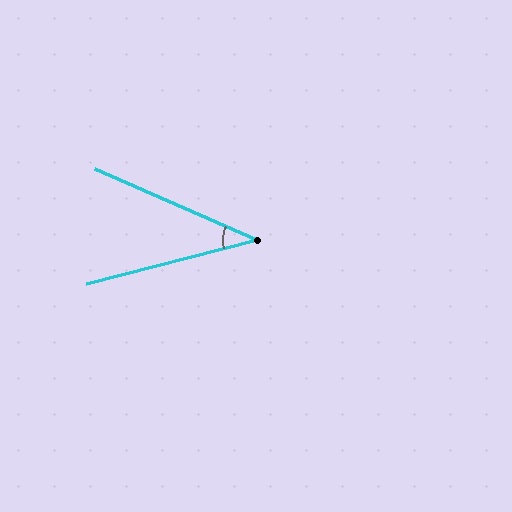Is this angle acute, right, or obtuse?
It is acute.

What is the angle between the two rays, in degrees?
Approximately 38 degrees.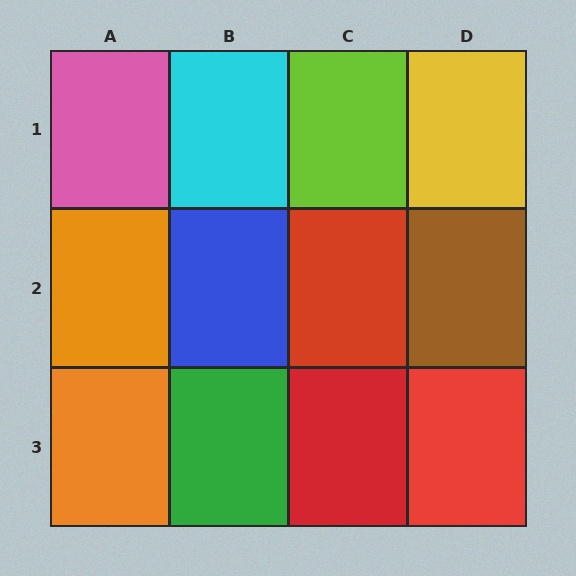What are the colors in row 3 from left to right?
Orange, green, red, red.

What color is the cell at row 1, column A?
Pink.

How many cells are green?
1 cell is green.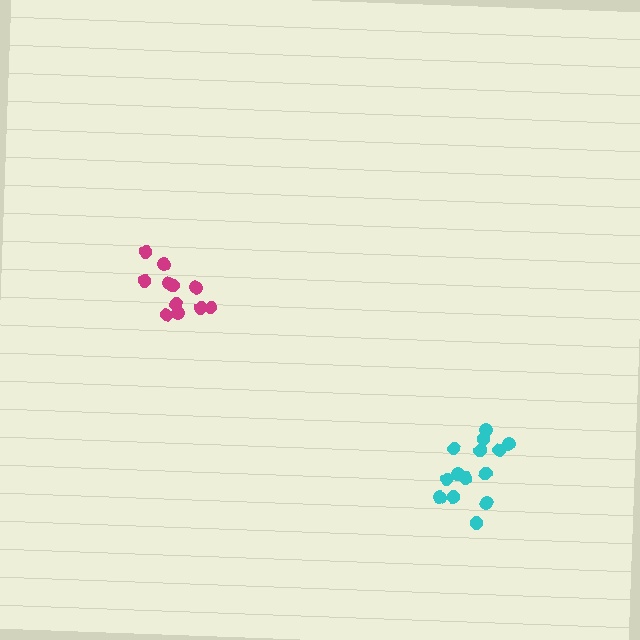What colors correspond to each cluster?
The clusters are colored: magenta, cyan.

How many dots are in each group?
Group 1: 11 dots, Group 2: 14 dots (25 total).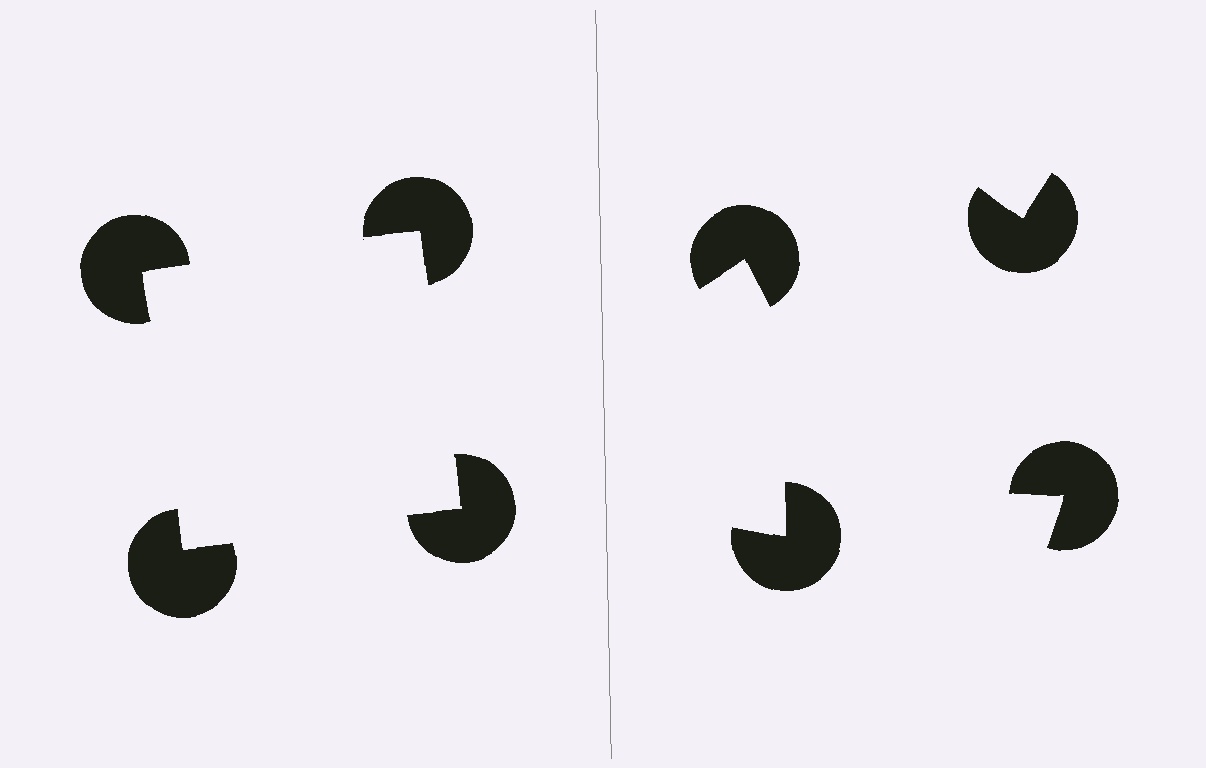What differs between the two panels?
The pac-man discs are positioned identically on both sides; only the wedge orientations differ. On the left they align to a square; on the right they are misaligned.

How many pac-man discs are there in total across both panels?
8 — 4 on each side.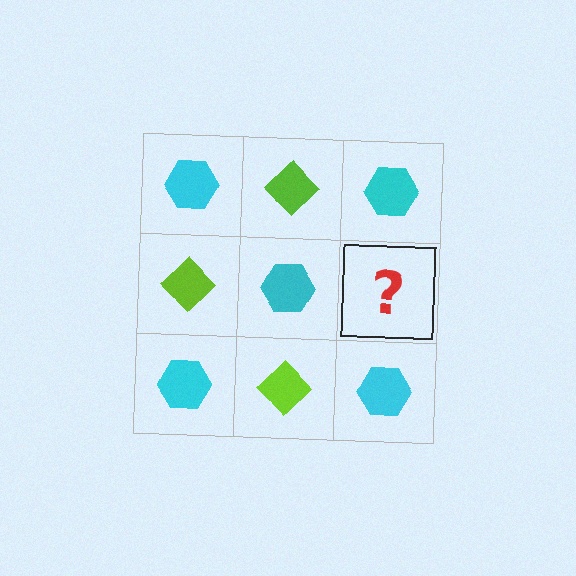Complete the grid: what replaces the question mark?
The question mark should be replaced with a lime diamond.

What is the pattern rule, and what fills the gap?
The rule is that it alternates cyan hexagon and lime diamond in a checkerboard pattern. The gap should be filled with a lime diamond.